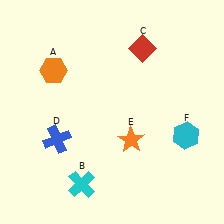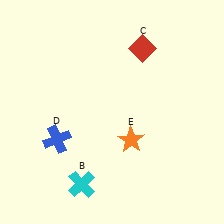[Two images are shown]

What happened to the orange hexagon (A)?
The orange hexagon (A) was removed in Image 2. It was in the top-left area of Image 1.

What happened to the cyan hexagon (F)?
The cyan hexagon (F) was removed in Image 2. It was in the bottom-right area of Image 1.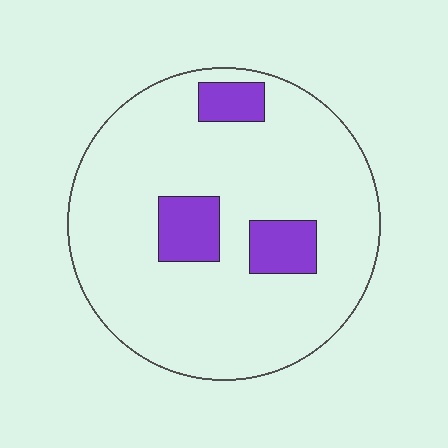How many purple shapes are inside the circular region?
3.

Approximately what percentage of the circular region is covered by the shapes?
Approximately 15%.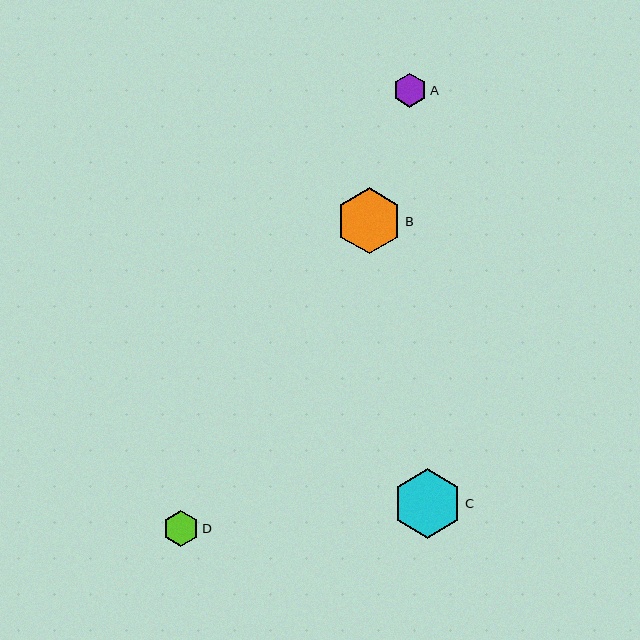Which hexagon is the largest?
Hexagon C is the largest with a size of approximately 69 pixels.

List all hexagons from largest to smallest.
From largest to smallest: C, B, D, A.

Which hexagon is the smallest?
Hexagon A is the smallest with a size of approximately 34 pixels.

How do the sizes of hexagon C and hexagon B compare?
Hexagon C and hexagon B are approximately the same size.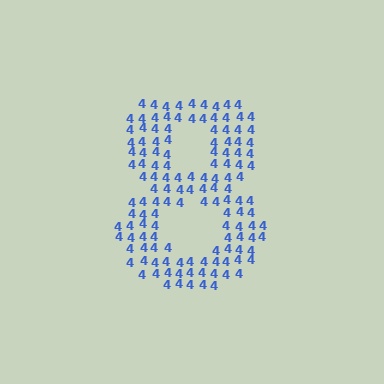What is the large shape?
The large shape is the digit 8.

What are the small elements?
The small elements are digit 4's.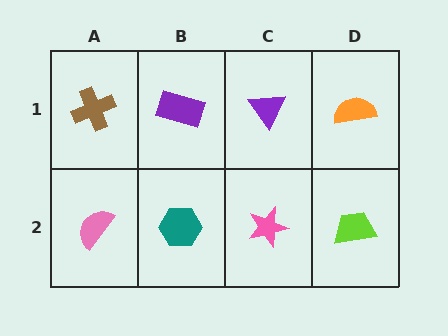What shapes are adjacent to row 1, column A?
A pink semicircle (row 2, column A), a purple rectangle (row 1, column B).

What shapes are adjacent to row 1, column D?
A lime trapezoid (row 2, column D), a purple triangle (row 1, column C).